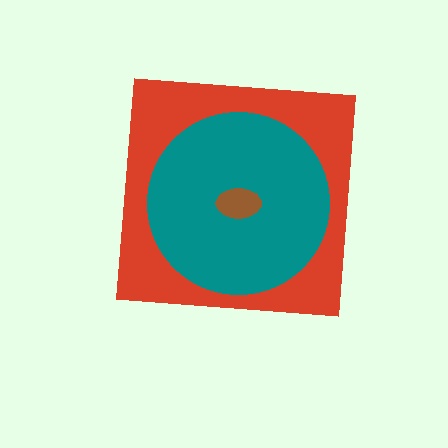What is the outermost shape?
The red square.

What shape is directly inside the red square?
The teal circle.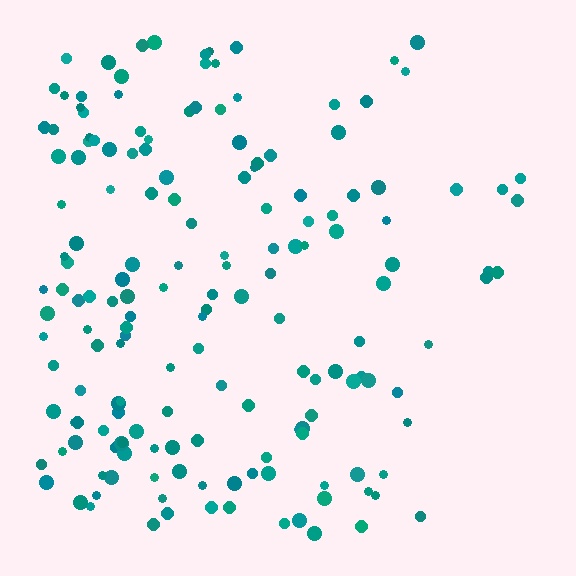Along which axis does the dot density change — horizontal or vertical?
Horizontal.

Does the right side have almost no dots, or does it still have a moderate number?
Still a moderate number, just noticeably fewer than the left.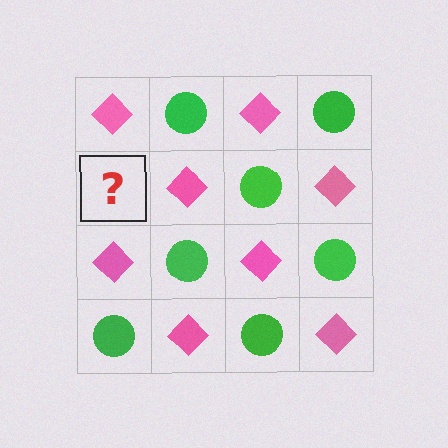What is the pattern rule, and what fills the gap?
The rule is that it alternates pink diamond and green circle in a checkerboard pattern. The gap should be filled with a green circle.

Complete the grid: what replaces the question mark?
The question mark should be replaced with a green circle.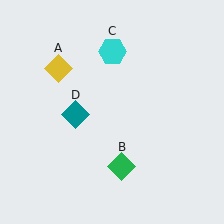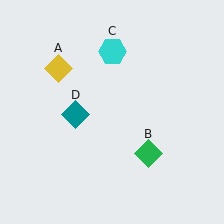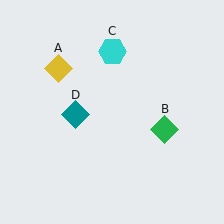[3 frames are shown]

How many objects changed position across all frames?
1 object changed position: green diamond (object B).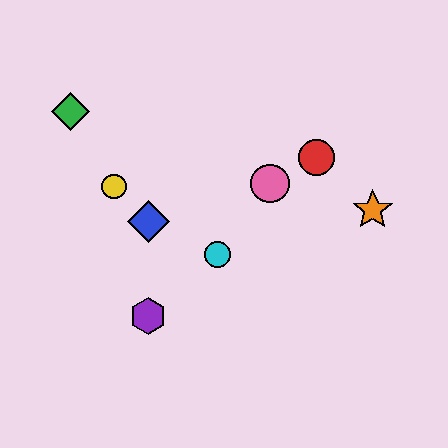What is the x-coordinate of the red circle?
The red circle is at x≈316.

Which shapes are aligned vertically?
The blue diamond, the purple hexagon are aligned vertically.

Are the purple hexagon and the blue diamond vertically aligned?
Yes, both are at x≈148.